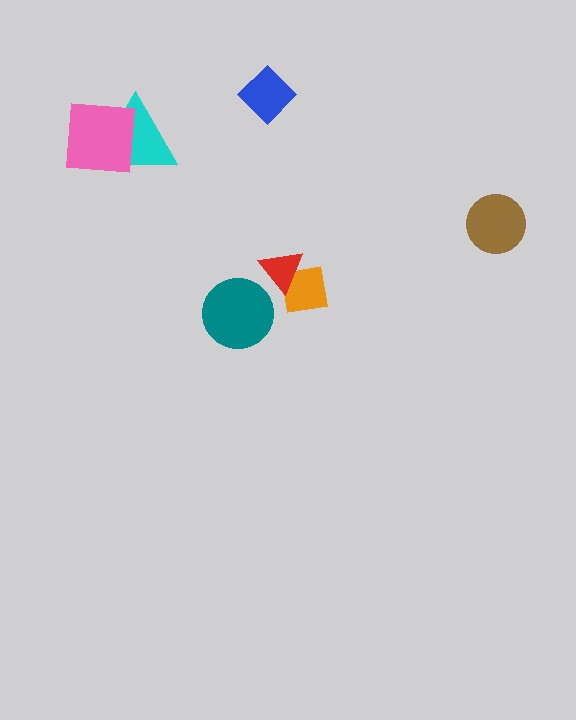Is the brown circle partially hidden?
No, no other shape covers it.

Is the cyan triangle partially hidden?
Yes, it is partially covered by another shape.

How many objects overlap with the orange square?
1 object overlaps with the orange square.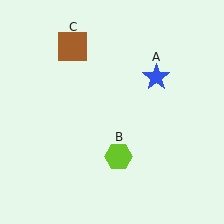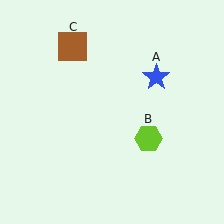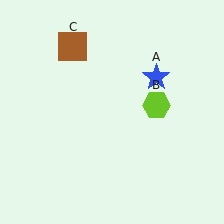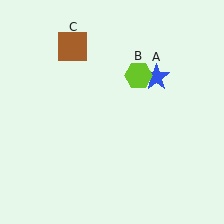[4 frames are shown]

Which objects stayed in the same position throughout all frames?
Blue star (object A) and brown square (object C) remained stationary.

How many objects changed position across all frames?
1 object changed position: lime hexagon (object B).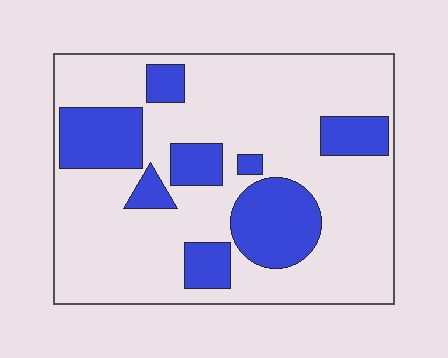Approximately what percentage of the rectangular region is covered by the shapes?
Approximately 25%.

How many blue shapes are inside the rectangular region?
8.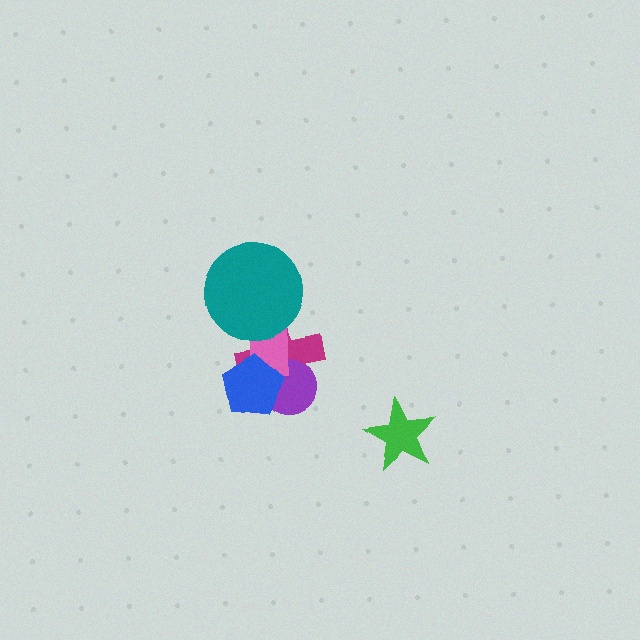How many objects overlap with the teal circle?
2 objects overlap with the teal circle.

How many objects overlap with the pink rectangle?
4 objects overlap with the pink rectangle.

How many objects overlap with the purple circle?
3 objects overlap with the purple circle.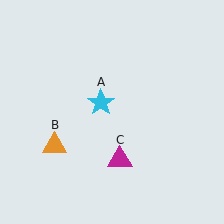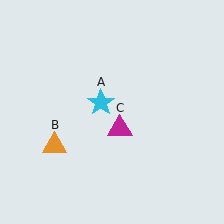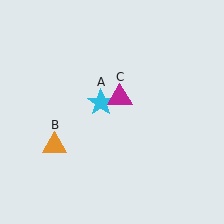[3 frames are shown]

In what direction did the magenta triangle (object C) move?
The magenta triangle (object C) moved up.